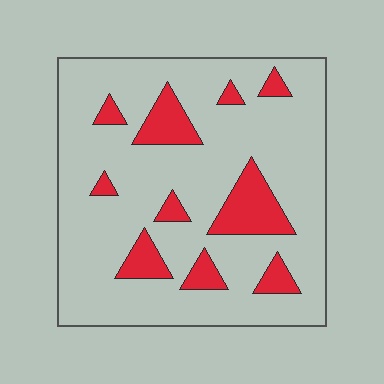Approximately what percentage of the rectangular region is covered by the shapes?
Approximately 15%.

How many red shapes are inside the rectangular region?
10.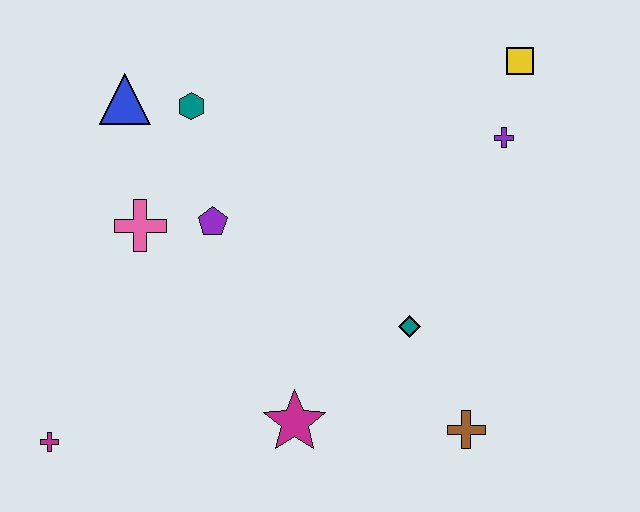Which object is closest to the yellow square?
The purple cross is closest to the yellow square.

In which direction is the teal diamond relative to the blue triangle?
The teal diamond is to the right of the blue triangle.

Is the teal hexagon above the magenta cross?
Yes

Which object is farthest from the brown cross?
The blue triangle is farthest from the brown cross.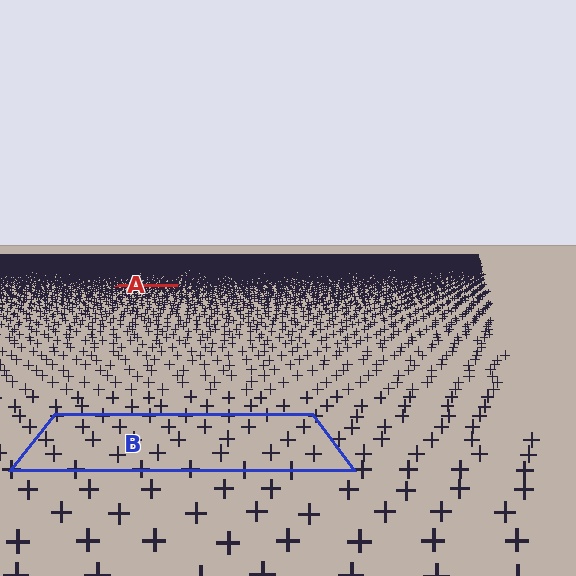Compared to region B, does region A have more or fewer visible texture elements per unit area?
Region A has more texture elements per unit area — they are packed more densely because it is farther away.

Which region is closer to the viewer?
Region B is closer. The texture elements there are larger and more spread out.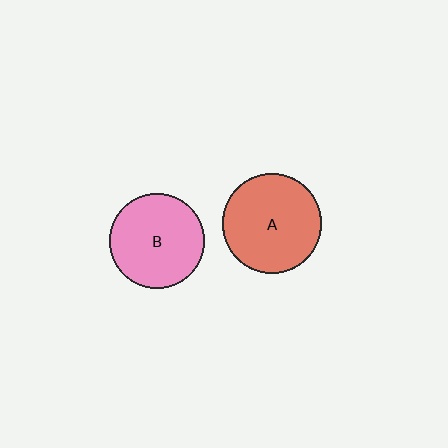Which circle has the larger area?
Circle A (red).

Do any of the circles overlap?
No, none of the circles overlap.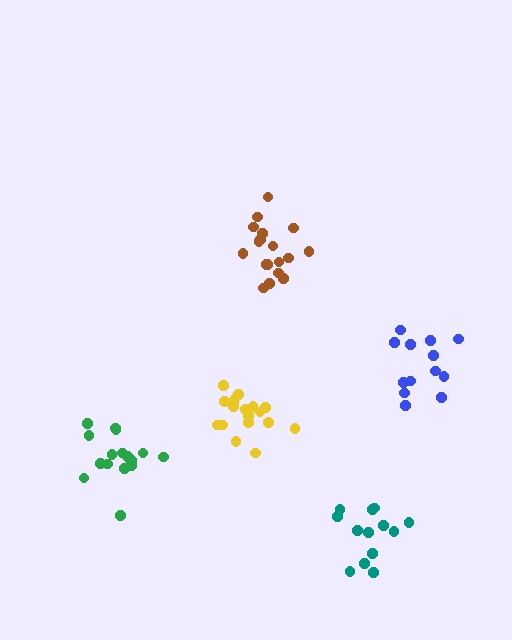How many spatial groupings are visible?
There are 5 spatial groupings.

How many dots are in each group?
Group 1: 18 dots, Group 2: 16 dots, Group 3: 13 dots, Group 4: 18 dots, Group 5: 13 dots (78 total).